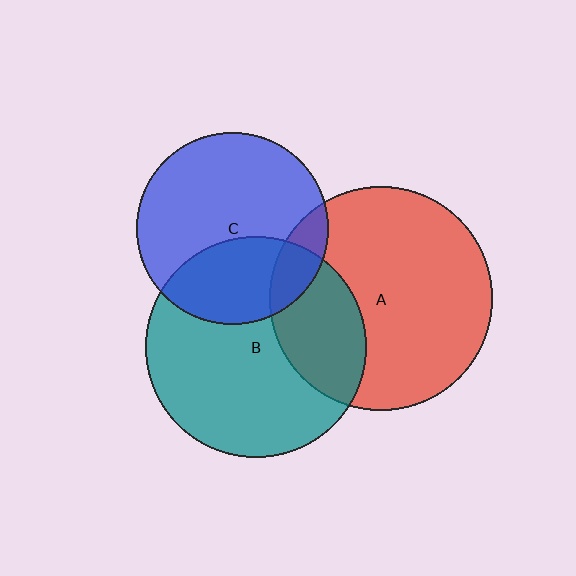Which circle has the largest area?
Circle A (red).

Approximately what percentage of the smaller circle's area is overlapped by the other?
Approximately 30%.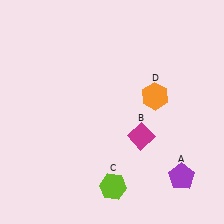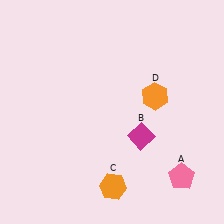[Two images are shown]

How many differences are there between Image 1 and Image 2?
There are 2 differences between the two images.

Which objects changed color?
A changed from purple to pink. C changed from lime to orange.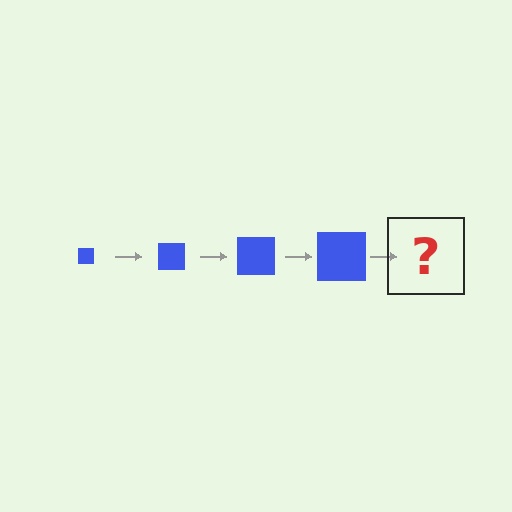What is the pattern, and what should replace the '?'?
The pattern is that the square gets progressively larger each step. The '?' should be a blue square, larger than the previous one.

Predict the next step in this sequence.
The next step is a blue square, larger than the previous one.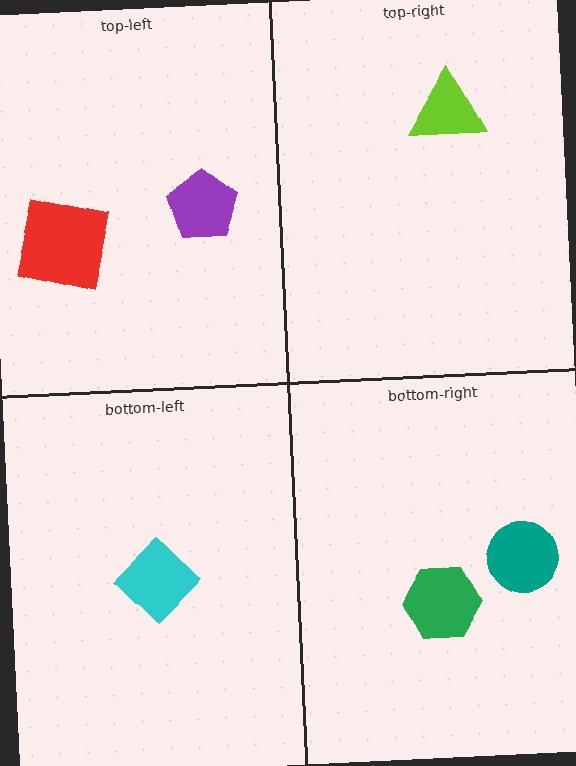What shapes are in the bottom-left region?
The cyan diamond.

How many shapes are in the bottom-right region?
2.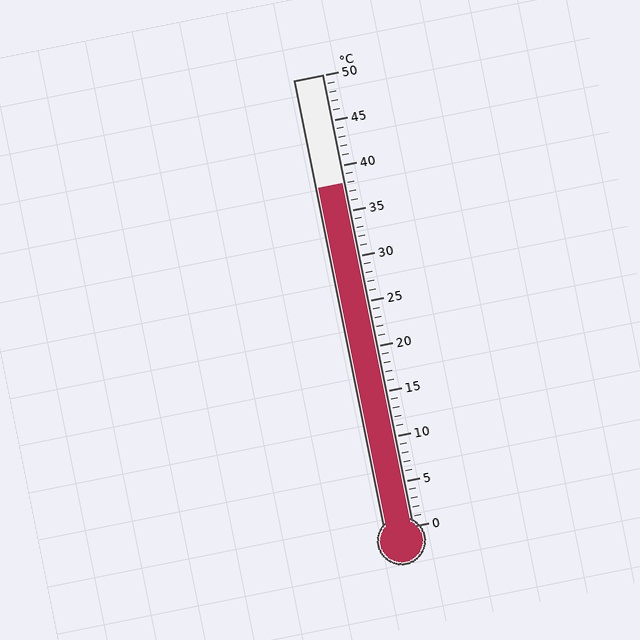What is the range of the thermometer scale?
The thermometer scale ranges from 0°C to 50°C.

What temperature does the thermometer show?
The thermometer shows approximately 38°C.